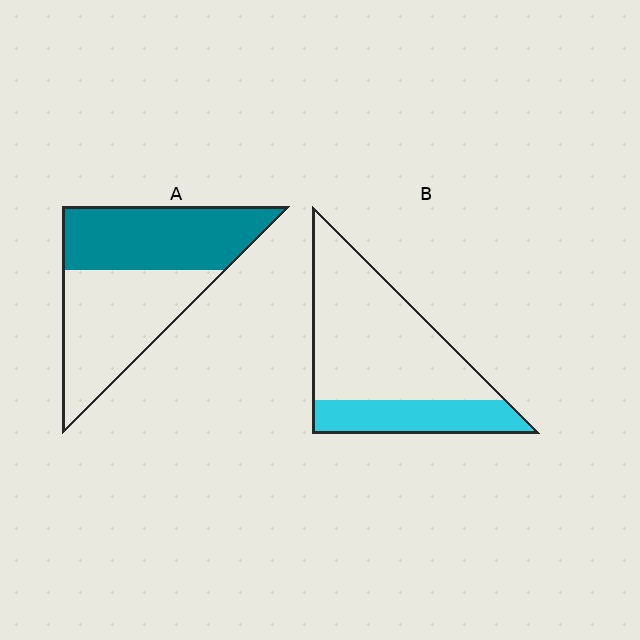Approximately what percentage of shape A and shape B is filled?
A is approximately 50% and B is approximately 30%.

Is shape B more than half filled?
No.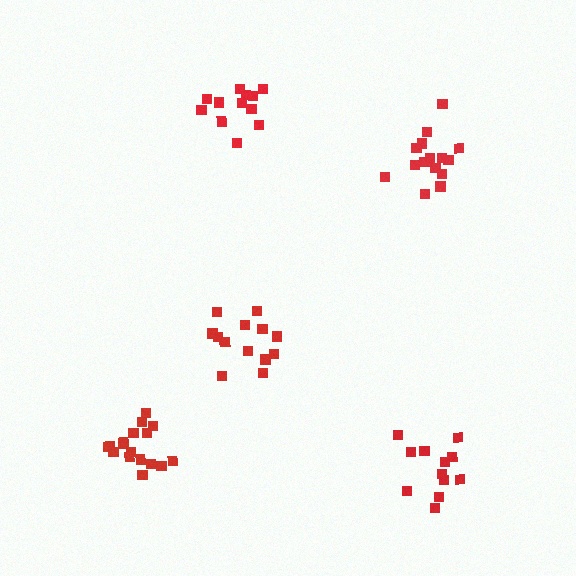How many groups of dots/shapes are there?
There are 5 groups.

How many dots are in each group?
Group 1: 12 dots, Group 2: 13 dots, Group 3: 12 dots, Group 4: 15 dots, Group 5: 17 dots (69 total).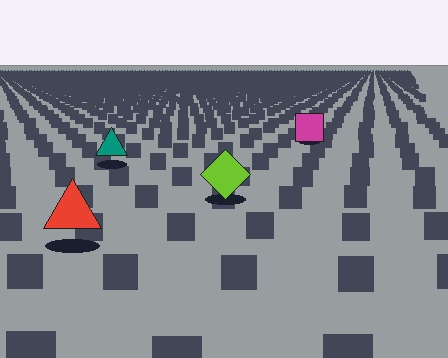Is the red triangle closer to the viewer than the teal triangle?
Yes. The red triangle is closer — you can tell from the texture gradient: the ground texture is coarser near it.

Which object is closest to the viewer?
The red triangle is closest. The texture marks near it are larger and more spread out.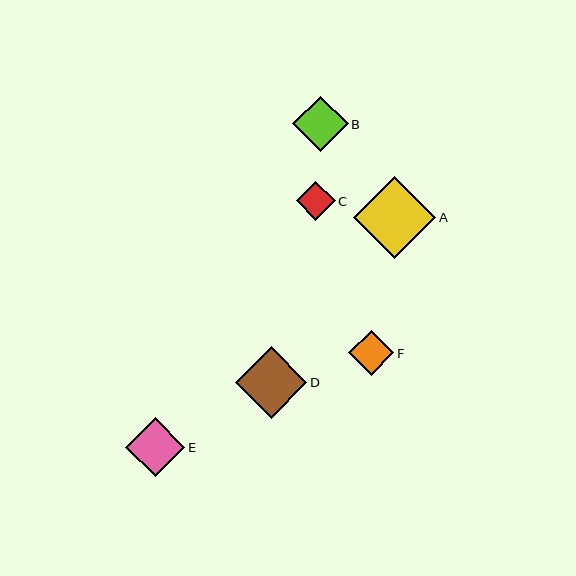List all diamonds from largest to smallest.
From largest to smallest: A, D, E, B, F, C.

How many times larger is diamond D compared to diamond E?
Diamond D is approximately 1.2 times the size of diamond E.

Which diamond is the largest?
Diamond A is the largest with a size of approximately 82 pixels.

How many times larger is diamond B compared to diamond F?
Diamond B is approximately 1.2 times the size of diamond F.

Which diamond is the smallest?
Diamond C is the smallest with a size of approximately 39 pixels.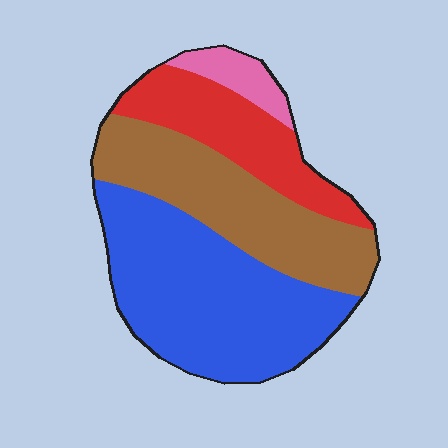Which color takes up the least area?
Pink, at roughly 5%.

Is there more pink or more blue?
Blue.